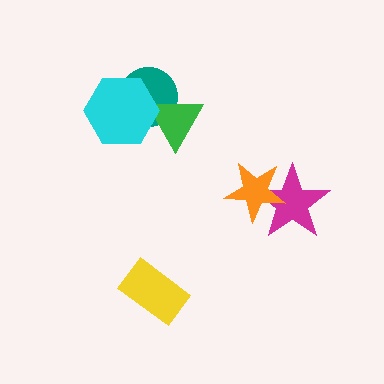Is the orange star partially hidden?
No, no other shape covers it.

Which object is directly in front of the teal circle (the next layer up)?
The green triangle is directly in front of the teal circle.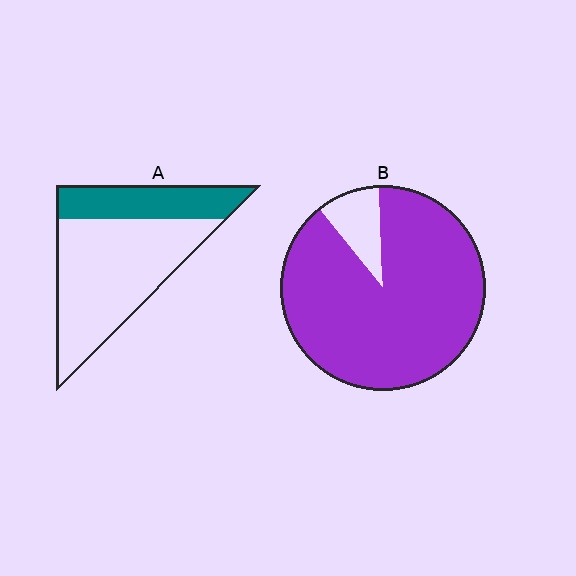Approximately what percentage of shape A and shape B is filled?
A is approximately 30% and B is approximately 90%.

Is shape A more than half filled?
No.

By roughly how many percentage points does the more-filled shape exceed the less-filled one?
By roughly 60 percentage points (B over A).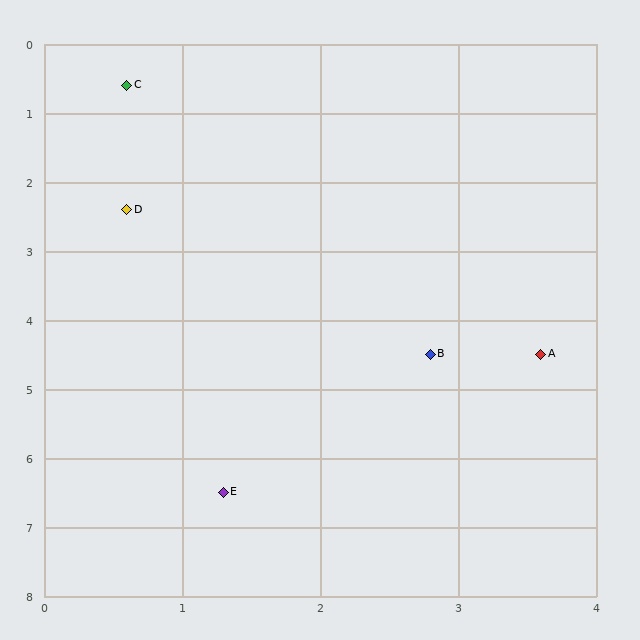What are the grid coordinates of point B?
Point B is at approximately (2.8, 4.5).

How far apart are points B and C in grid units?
Points B and C are about 4.5 grid units apart.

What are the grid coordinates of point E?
Point E is at approximately (1.3, 6.5).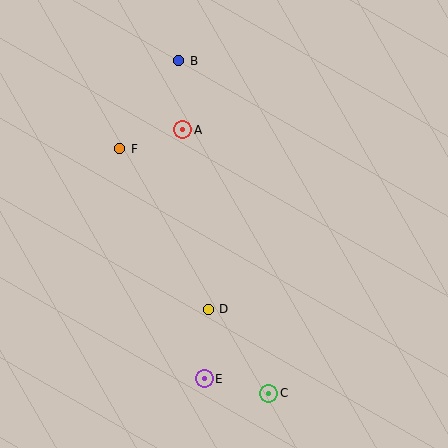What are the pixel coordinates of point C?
Point C is at (269, 393).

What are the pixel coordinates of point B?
Point B is at (179, 61).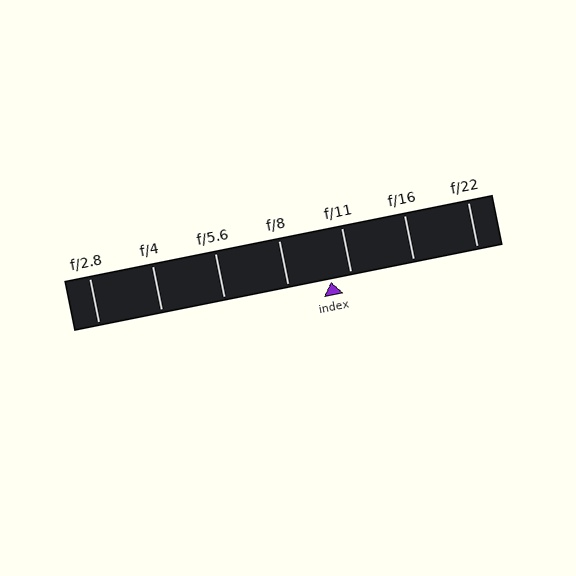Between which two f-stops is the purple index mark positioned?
The index mark is between f/8 and f/11.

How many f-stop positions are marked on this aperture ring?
There are 7 f-stop positions marked.